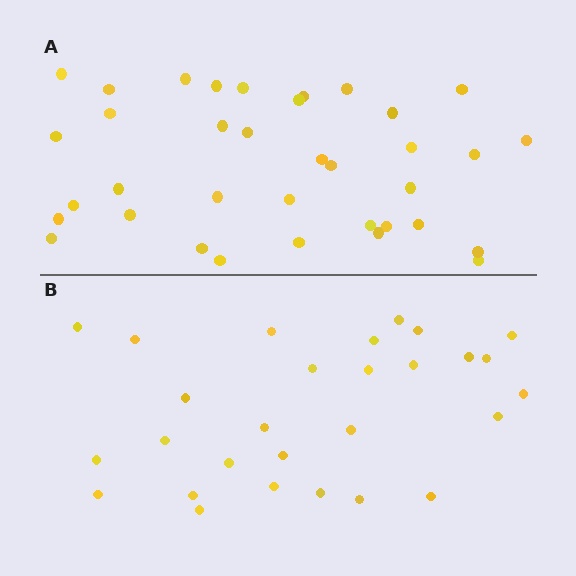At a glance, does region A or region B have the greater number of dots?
Region A (the top region) has more dots.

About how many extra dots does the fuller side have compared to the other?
Region A has roughly 8 or so more dots than region B.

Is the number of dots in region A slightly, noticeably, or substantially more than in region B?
Region A has noticeably more, but not dramatically so. The ratio is roughly 1.3 to 1.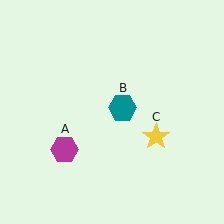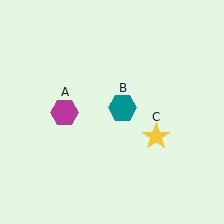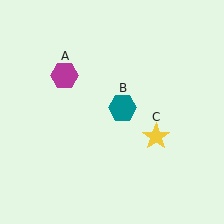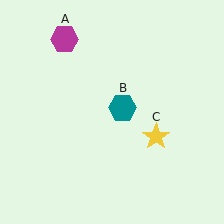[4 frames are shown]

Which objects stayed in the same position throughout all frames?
Teal hexagon (object B) and yellow star (object C) remained stationary.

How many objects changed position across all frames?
1 object changed position: magenta hexagon (object A).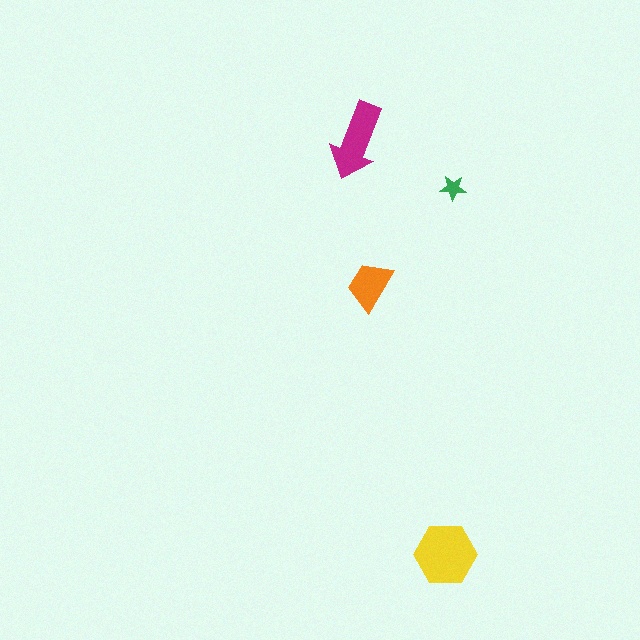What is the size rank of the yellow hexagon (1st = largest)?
1st.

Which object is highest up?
The magenta arrow is topmost.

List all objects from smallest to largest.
The green star, the orange trapezoid, the magenta arrow, the yellow hexagon.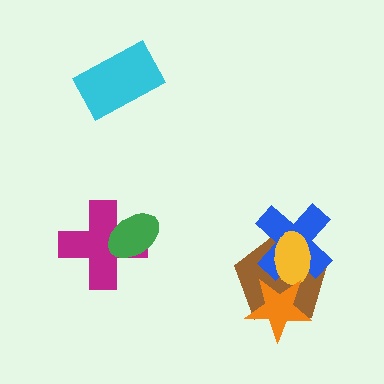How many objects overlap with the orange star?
3 objects overlap with the orange star.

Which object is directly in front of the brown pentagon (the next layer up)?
The blue cross is directly in front of the brown pentagon.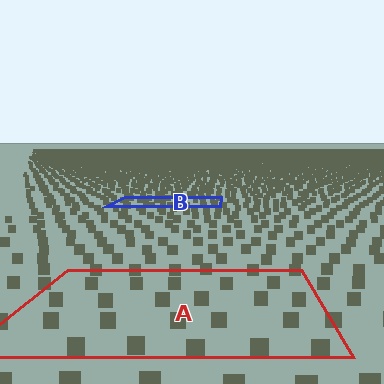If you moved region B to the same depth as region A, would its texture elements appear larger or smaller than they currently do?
They would appear larger. At a closer depth, the same texture elements are projected at a bigger on-screen size.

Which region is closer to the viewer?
Region A is closer. The texture elements there are larger and more spread out.